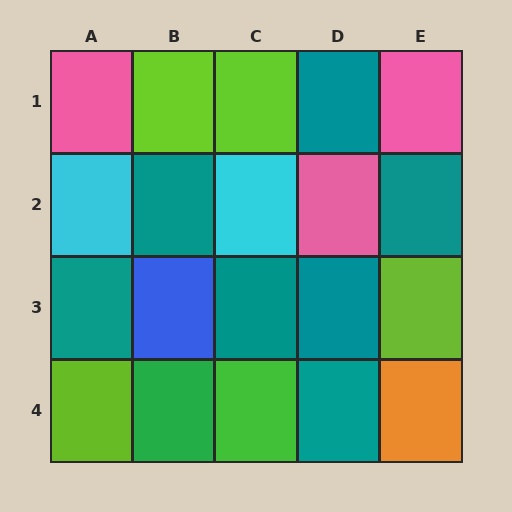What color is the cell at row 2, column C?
Cyan.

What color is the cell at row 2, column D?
Pink.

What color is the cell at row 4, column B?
Green.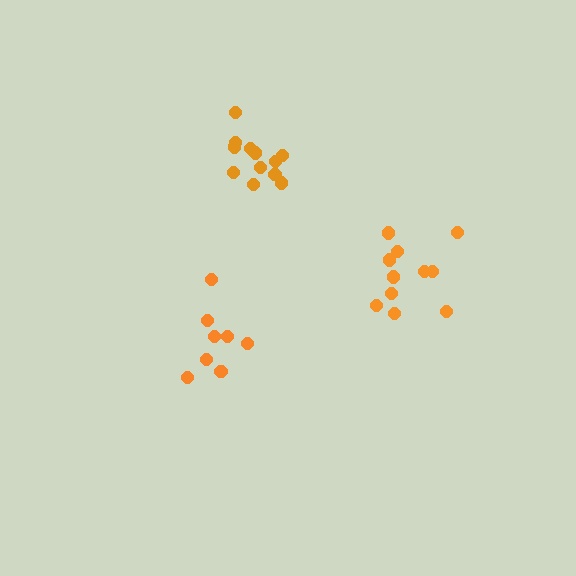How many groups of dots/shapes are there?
There are 3 groups.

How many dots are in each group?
Group 1: 12 dots, Group 2: 11 dots, Group 3: 8 dots (31 total).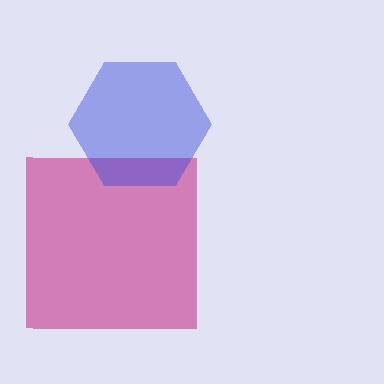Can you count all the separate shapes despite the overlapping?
Yes, there are 2 separate shapes.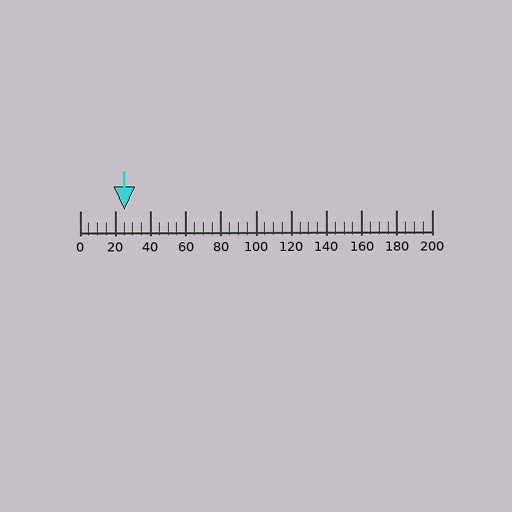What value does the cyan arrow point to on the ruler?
The cyan arrow points to approximately 25.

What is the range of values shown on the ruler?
The ruler shows values from 0 to 200.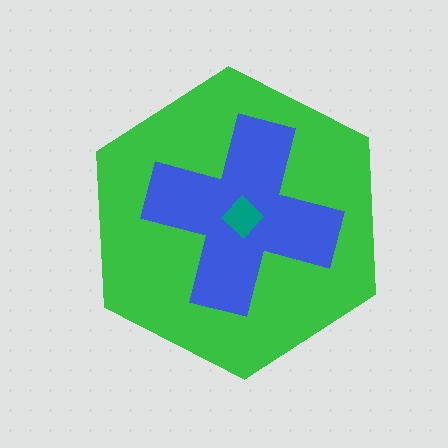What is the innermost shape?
The teal diamond.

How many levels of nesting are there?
3.